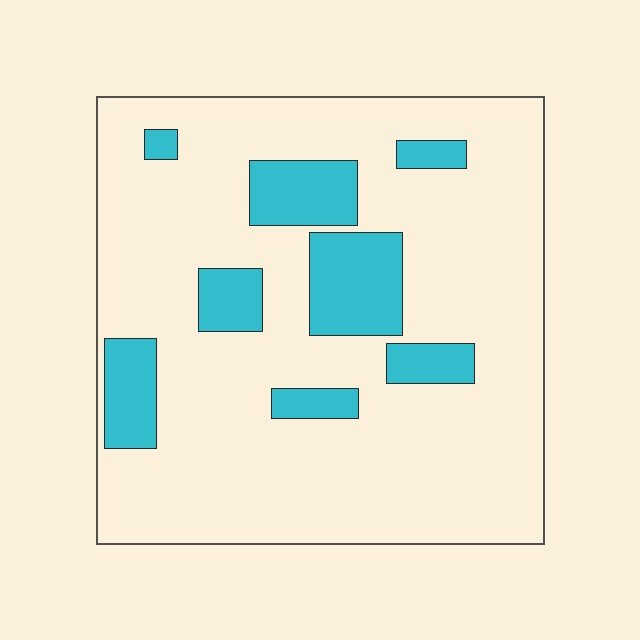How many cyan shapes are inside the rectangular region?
8.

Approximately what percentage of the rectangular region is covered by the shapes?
Approximately 20%.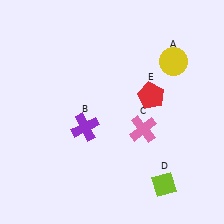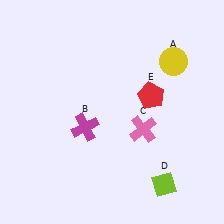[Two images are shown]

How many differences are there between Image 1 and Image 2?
There is 1 difference between the two images.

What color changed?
The cross (B) changed from purple in Image 1 to magenta in Image 2.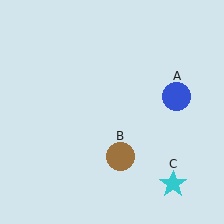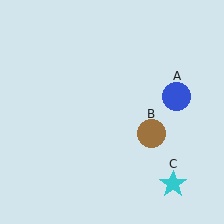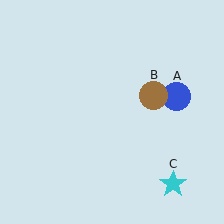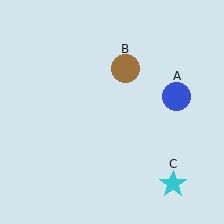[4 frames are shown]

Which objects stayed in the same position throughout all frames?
Blue circle (object A) and cyan star (object C) remained stationary.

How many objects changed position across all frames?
1 object changed position: brown circle (object B).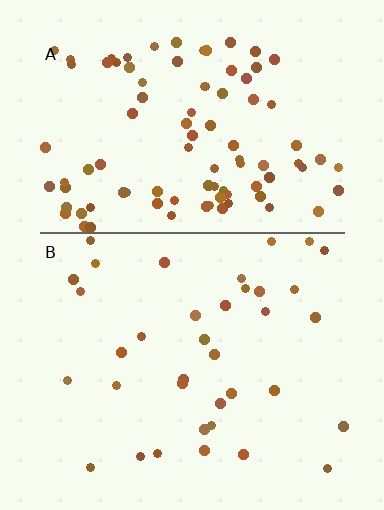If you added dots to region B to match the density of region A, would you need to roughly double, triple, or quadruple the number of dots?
Approximately triple.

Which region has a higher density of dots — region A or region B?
A (the top).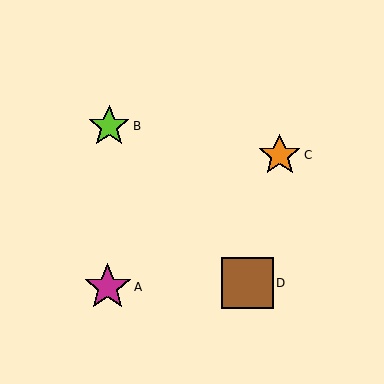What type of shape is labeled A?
Shape A is a magenta star.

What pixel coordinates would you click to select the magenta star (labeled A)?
Click at (108, 287) to select the magenta star A.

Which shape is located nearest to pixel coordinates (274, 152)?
The orange star (labeled C) at (280, 155) is nearest to that location.